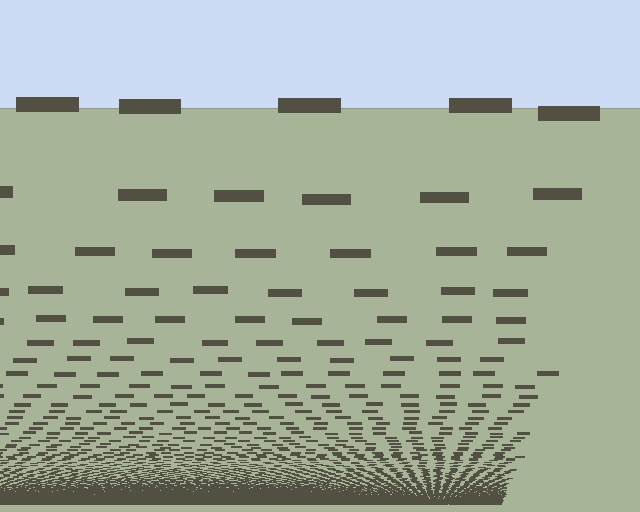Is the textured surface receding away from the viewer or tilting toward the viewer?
The surface appears to tilt toward the viewer. Texture elements get larger and sparser toward the top.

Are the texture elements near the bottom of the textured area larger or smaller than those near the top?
Smaller. The gradient is inverted — elements near the bottom are smaller and denser.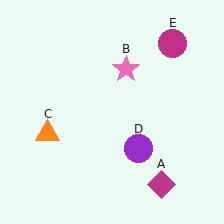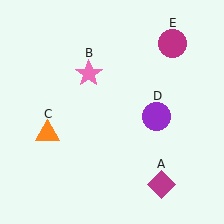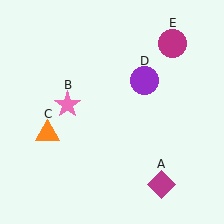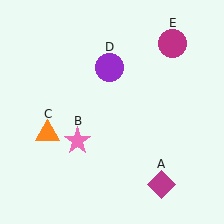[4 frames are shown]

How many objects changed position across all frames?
2 objects changed position: pink star (object B), purple circle (object D).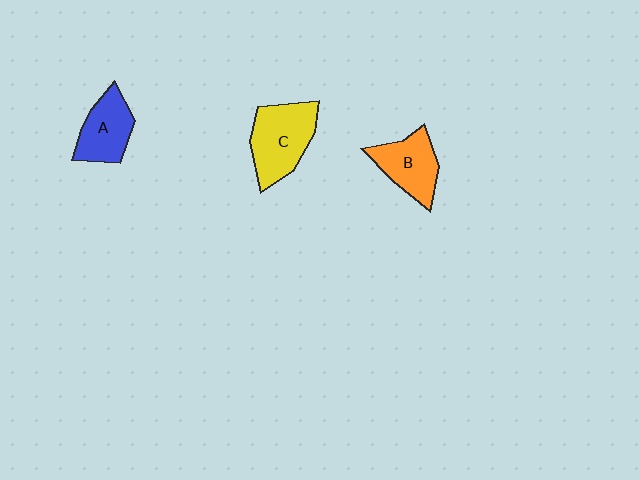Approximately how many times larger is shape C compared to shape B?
Approximately 1.3 times.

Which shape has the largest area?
Shape C (yellow).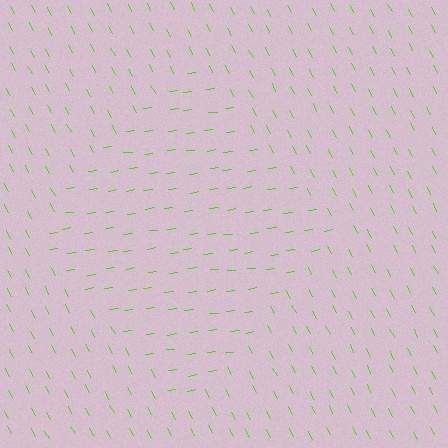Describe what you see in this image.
The image is filled with small lime line segments. A diamond region in the image has lines oriented differently from the surrounding lines, creating a visible texture boundary.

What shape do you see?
I see a diamond.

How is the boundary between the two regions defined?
The boundary is defined purely by a change in line orientation (approximately 69 degrees difference). All lines are the same color and thickness.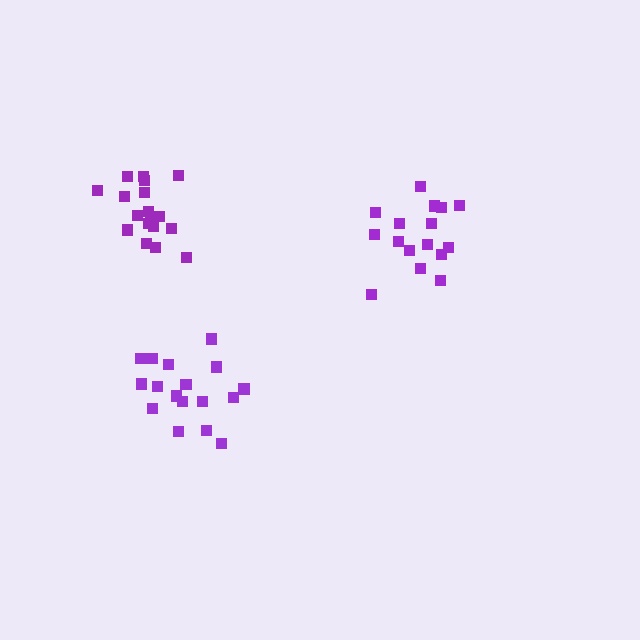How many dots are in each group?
Group 1: 16 dots, Group 2: 19 dots, Group 3: 17 dots (52 total).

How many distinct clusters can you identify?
There are 3 distinct clusters.